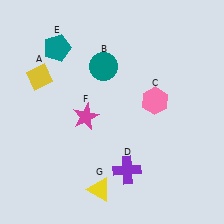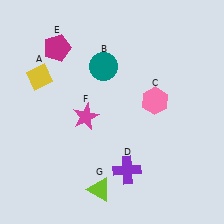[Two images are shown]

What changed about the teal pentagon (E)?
In Image 1, E is teal. In Image 2, it changed to magenta.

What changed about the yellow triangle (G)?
In Image 1, G is yellow. In Image 2, it changed to lime.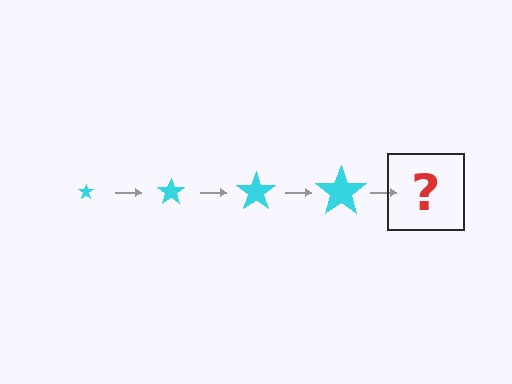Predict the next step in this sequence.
The next step is a cyan star, larger than the previous one.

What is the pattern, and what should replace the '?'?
The pattern is that the star gets progressively larger each step. The '?' should be a cyan star, larger than the previous one.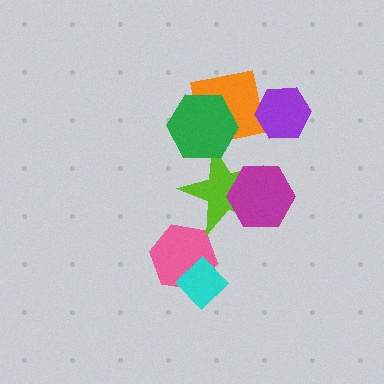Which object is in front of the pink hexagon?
The cyan diamond is in front of the pink hexagon.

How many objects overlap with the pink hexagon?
1 object overlaps with the pink hexagon.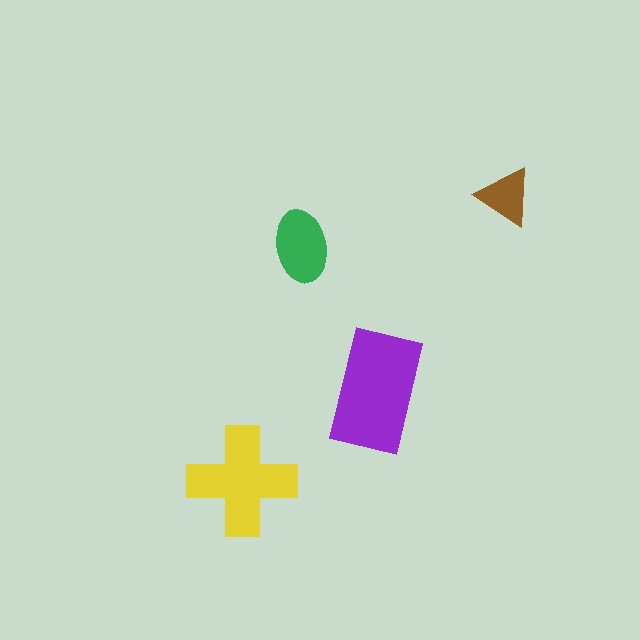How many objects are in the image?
There are 4 objects in the image.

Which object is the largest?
The purple rectangle.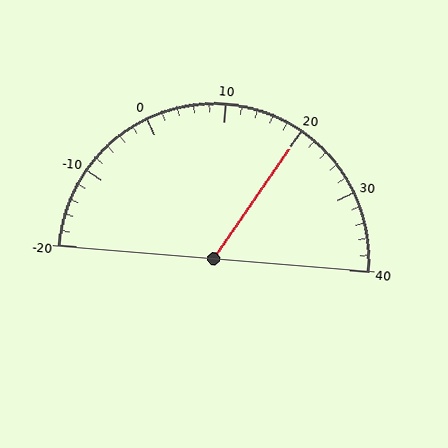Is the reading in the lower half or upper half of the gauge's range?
The reading is in the upper half of the range (-20 to 40).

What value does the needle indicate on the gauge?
The needle indicates approximately 20.